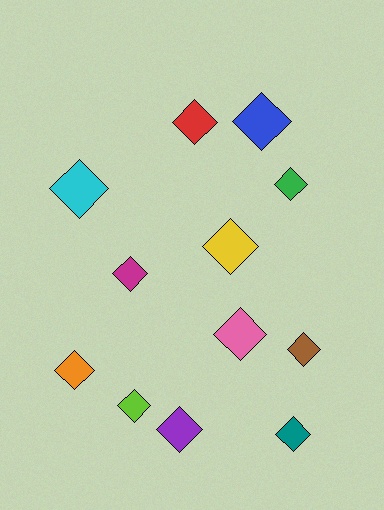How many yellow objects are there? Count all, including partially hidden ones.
There is 1 yellow object.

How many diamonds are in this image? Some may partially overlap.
There are 12 diamonds.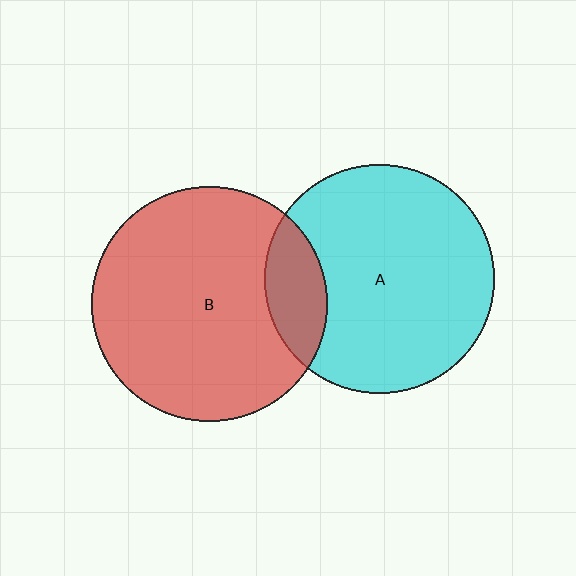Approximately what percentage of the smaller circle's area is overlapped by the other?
Approximately 15%.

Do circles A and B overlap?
Yes.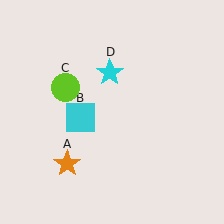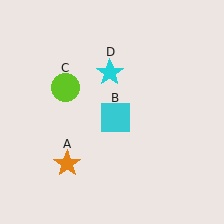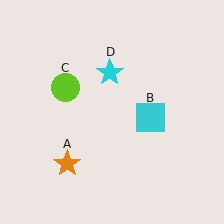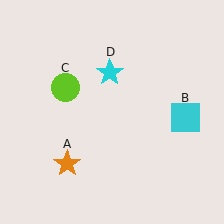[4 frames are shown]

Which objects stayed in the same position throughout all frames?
Orange star (object A) and lime circle (object C) and cyan star (object D) remained stationary.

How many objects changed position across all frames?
1 object changed position: cyan square (object B).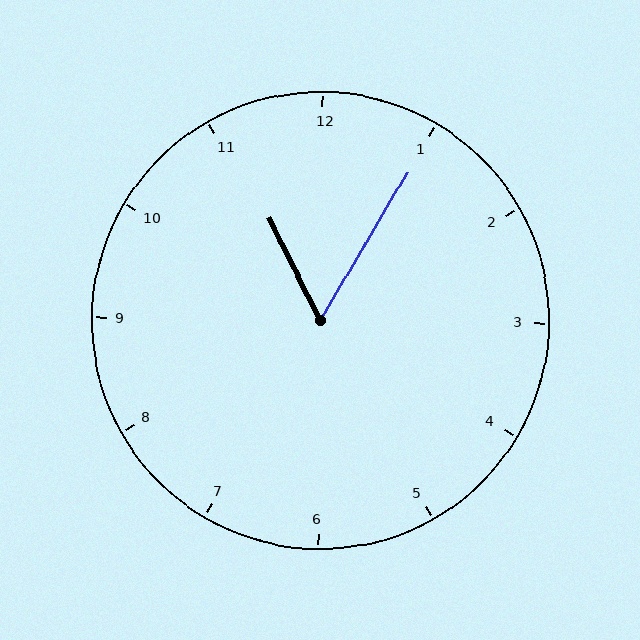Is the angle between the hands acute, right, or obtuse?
It is acute.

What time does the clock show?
11:05.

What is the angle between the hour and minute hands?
Approximately 58 degrees.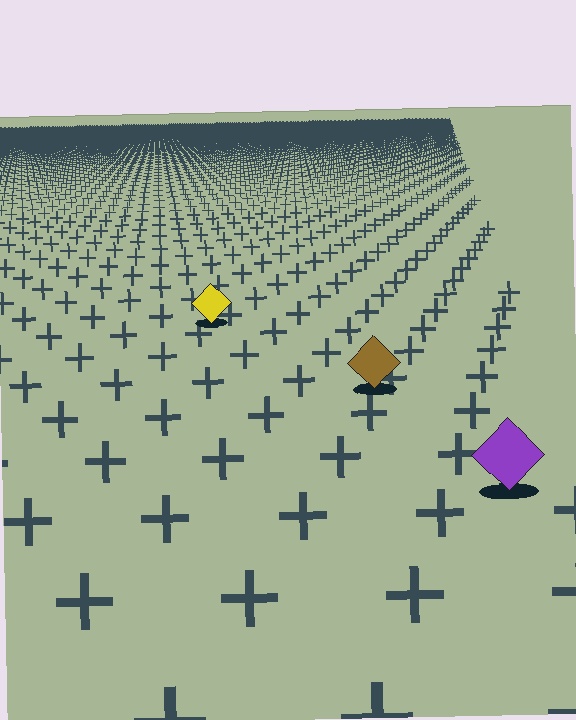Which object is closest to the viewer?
The purple diamond is closest. The texture marks near it are larger and more spread out.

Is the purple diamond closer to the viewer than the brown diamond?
Yes. The purple diamond is closer — you can tell from the texture gradient: the ground texture is coarser near it.